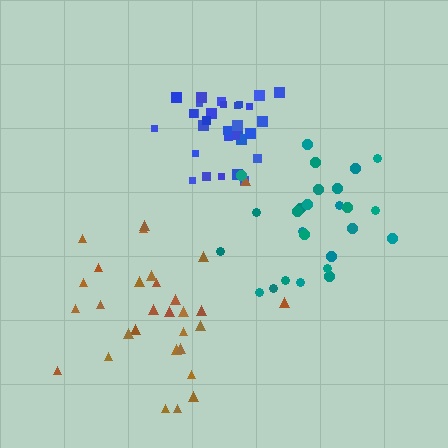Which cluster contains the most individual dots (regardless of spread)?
Blue (33).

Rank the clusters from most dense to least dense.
blue, teal, brown.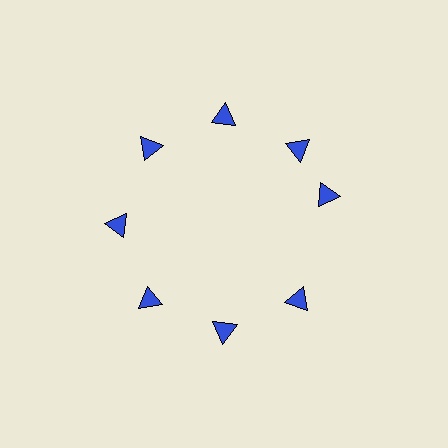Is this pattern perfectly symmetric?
No. The 8 blue triangles are arranged in a ring, but one element near the 3 o'clock position is rotated out of alignment along the ring, breaking the 8-fold rotational symmetry.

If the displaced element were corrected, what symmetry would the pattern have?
It would have 8-fold rotational symmetry — the pattern would map onto itself every 45 degrees.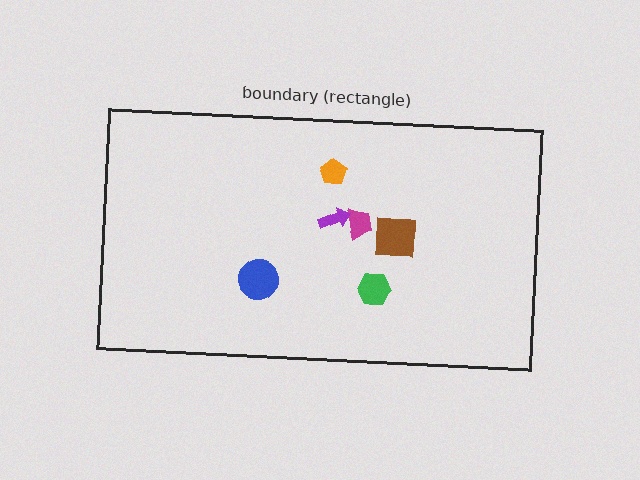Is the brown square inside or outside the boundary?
Inside.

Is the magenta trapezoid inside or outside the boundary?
Inside.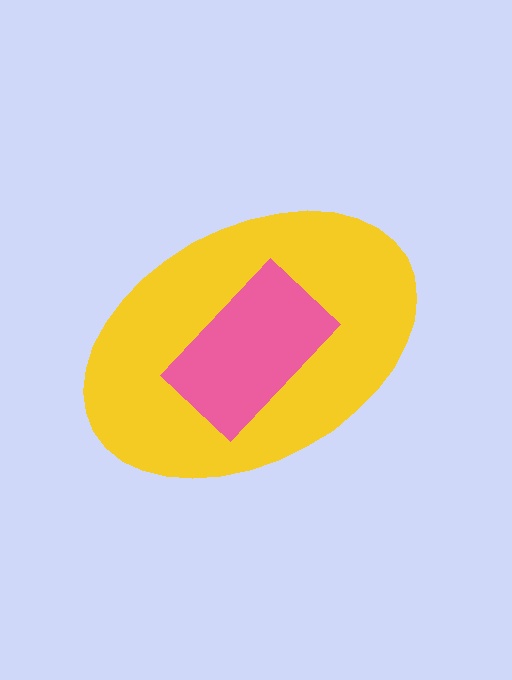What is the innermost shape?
The pink rectangle.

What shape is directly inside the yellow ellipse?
The pink rectangle.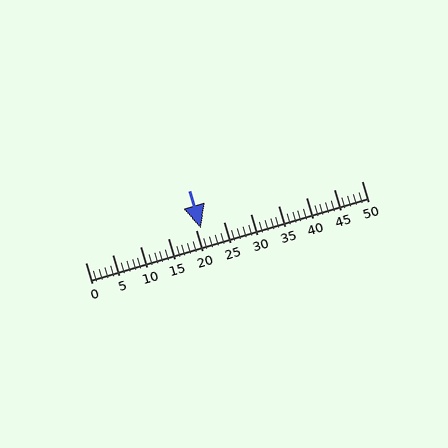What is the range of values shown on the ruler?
The ruler shows values from 0 to 50.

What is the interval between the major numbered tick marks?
The major tick marks are spaced 5 units apart.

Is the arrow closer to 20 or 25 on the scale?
The arrow is closer to 20.